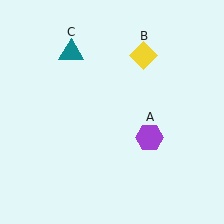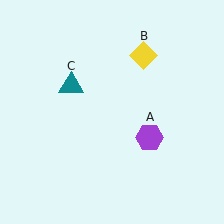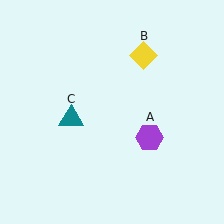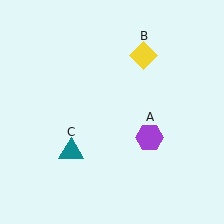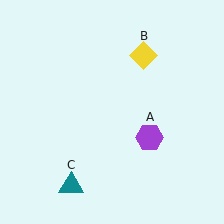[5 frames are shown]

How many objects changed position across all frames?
1 object changed position: teal triangle (object C).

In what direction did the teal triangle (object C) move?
The teal triangle (object C) moved down.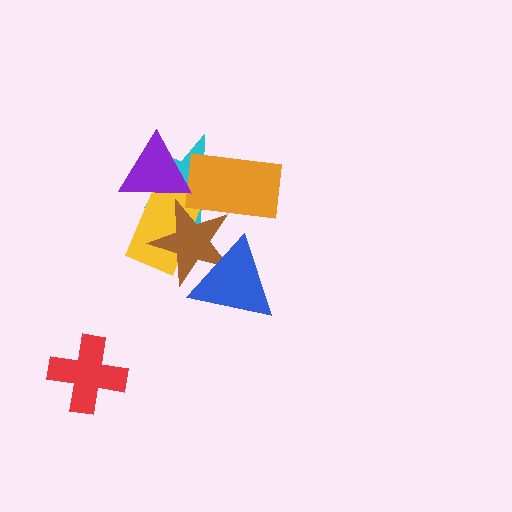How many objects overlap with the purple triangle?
2 objects overlap with the purple triangle.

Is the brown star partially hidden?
Yes, it is partially covered by another shape.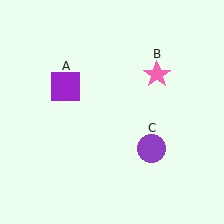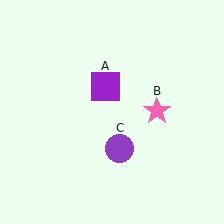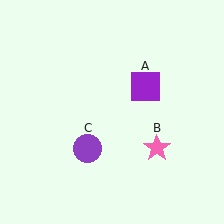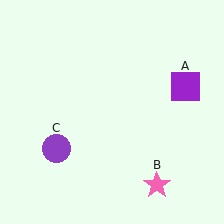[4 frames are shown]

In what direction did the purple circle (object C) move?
The purple circle (object C) moved left.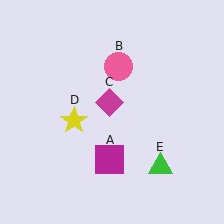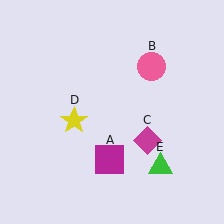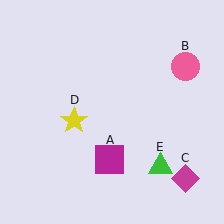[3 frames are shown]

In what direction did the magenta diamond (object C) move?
The magenta diamond (object C) moved down and to the right.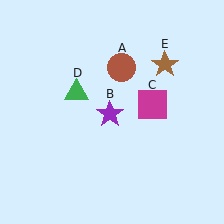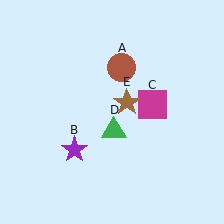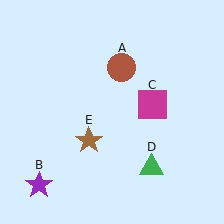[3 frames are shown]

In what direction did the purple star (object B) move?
The purple star (object B) moved down and to the left.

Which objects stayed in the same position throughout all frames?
Brown circle (object A) and magenta square (object C) remained stationary.